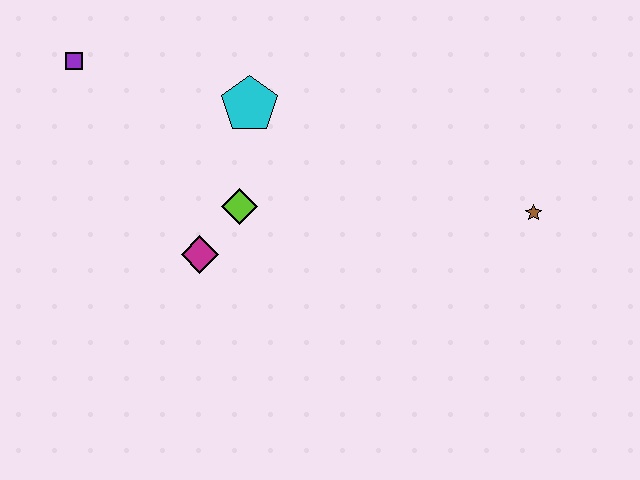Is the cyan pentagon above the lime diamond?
Yes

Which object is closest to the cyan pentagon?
The lime diamond is closest to the cyan pentagon.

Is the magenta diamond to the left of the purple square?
No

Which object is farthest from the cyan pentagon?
The brown star is farthest from the cyan pentagon.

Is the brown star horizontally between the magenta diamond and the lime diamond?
No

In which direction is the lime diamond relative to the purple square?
The lime diamond is to the right of the purple square.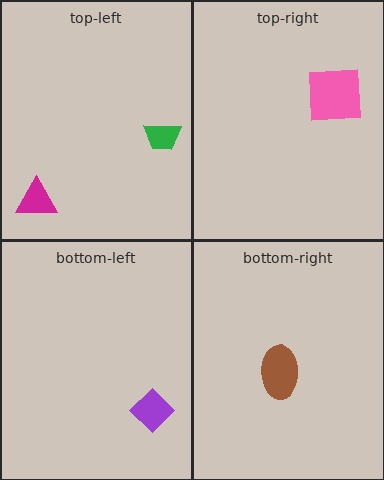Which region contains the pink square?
The top-right region.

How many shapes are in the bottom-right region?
1.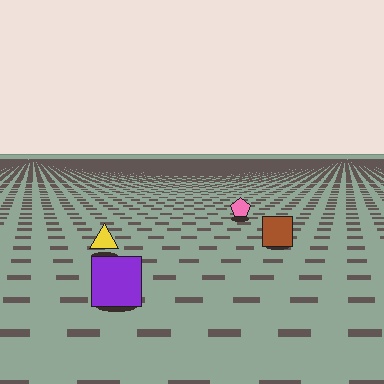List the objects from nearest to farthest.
From nearest to farthest: the purple square, the yellow triangle, the brown square, the pink pentagon.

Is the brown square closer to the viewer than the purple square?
No. The purple square is closer — you can tell from the texture gradient: the ground texture is coarser near it.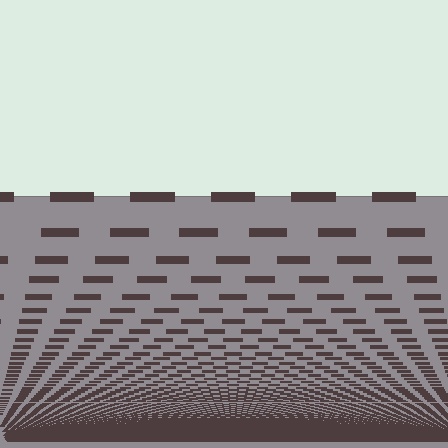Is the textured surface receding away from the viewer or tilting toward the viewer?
The surface appears to tilt toward the viewer. Texture elements get larger and sparser toward the top.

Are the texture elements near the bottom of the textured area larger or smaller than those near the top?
Smaller. The gradient is inverted — elements near the bottom are smaller and denser.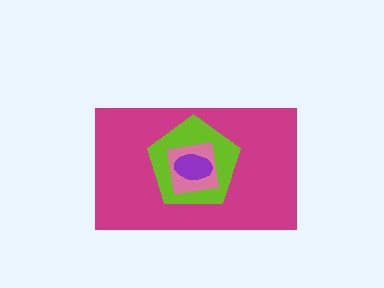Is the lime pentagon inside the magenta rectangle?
Yes.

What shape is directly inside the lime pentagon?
The pink square.